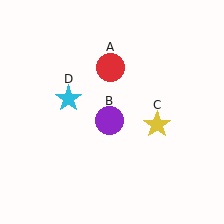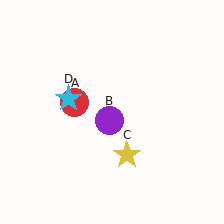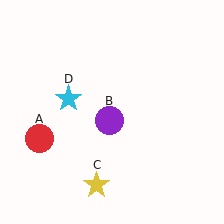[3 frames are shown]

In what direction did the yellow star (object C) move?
The yellow star (object C) moved down and to the left.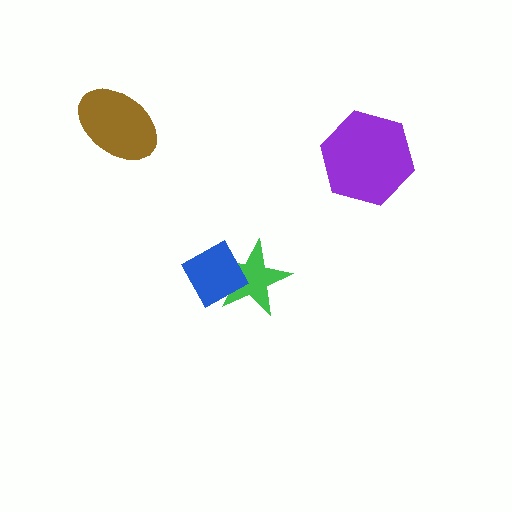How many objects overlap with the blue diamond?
1 object overlaps with the blue diamond.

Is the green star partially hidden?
Yes, it is partially covered by another shape.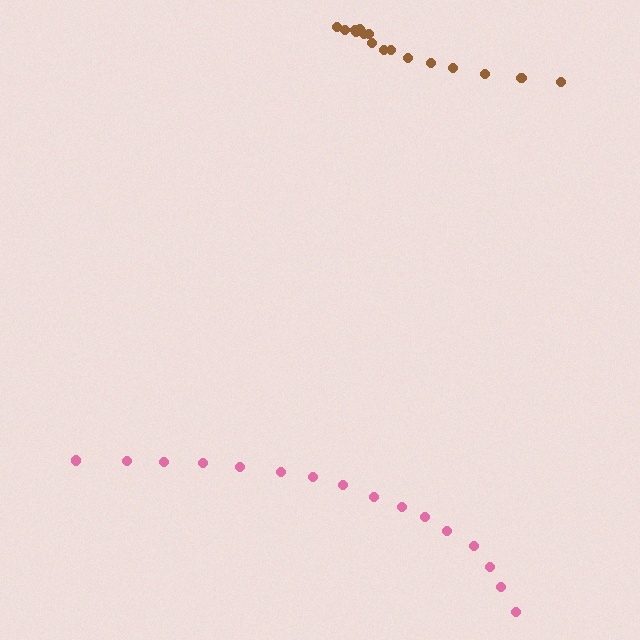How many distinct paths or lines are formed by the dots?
There are 2 distinct paths.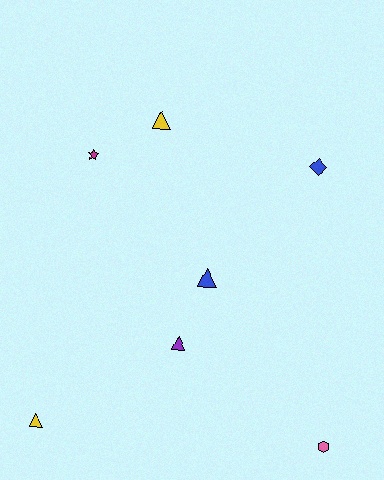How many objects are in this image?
There are 7 objects.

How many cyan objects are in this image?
There are no cyan objects.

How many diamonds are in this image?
There is 1 diamond.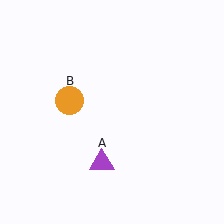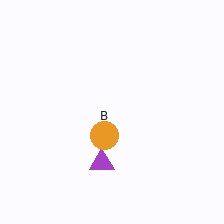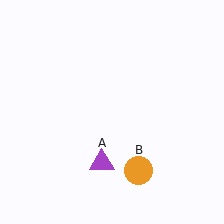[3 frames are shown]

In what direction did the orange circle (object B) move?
The orange circle (object B) moved down and to the right.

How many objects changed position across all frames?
1 object changed position: orange circle (object B).